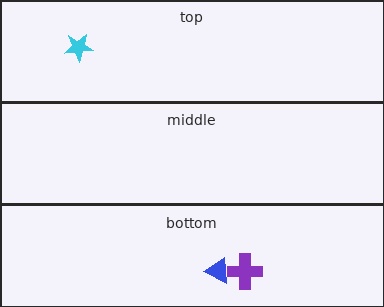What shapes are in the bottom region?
The purple cross, the blue triangle.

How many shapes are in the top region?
1.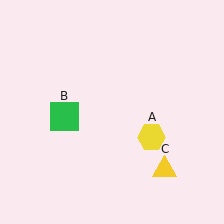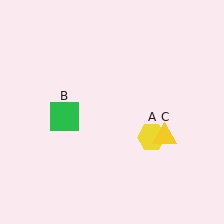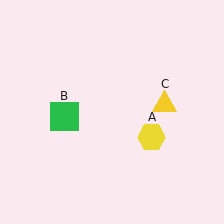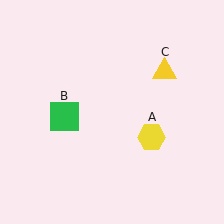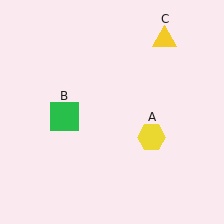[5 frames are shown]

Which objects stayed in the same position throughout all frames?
Yellow hexagon (object A) and green square (object B) remained stationary.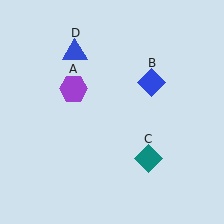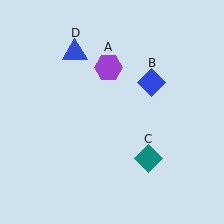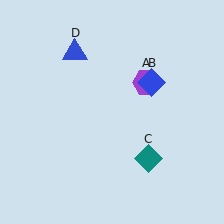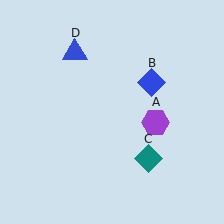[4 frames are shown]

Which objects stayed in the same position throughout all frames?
Blue diamond (object B) and teal diamond (object C) and blue triangle (object D) remained stationary.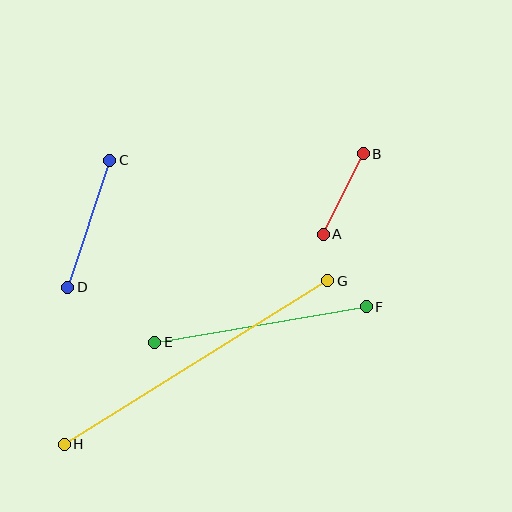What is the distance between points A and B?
The distance is approximately 90 pixels.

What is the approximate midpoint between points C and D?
The midpoint is at approximately (89, 224) pixels.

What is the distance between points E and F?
The distance is approximately 215 pixels.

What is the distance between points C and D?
The distance is approximately 134 pixels.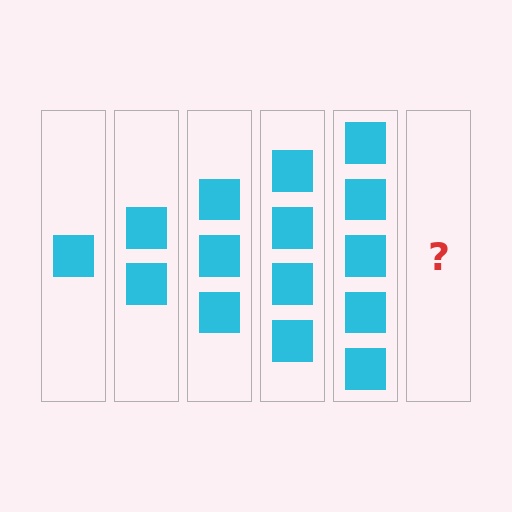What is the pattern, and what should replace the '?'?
The pattern is that each step adds one more square. The '?' should be 6 squares.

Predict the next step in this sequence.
The next step is 6 squares.